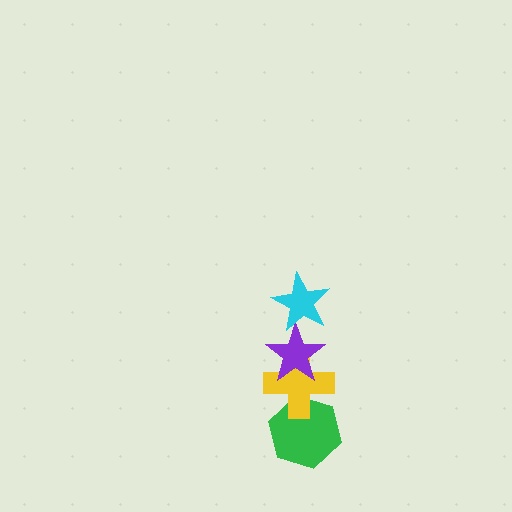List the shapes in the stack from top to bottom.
From top to bottom: the cyan star, the purple star, the yellow cross, the green hexagon.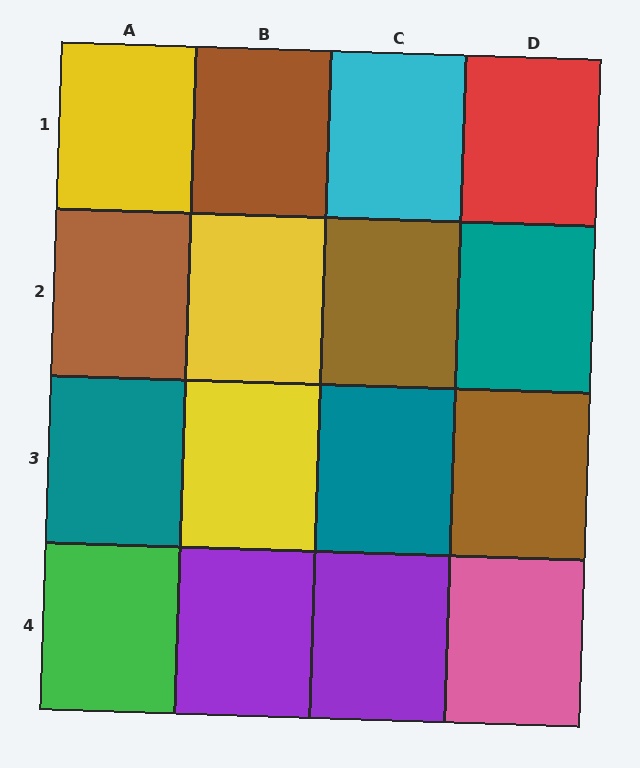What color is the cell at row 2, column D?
Teal.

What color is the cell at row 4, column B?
Purple.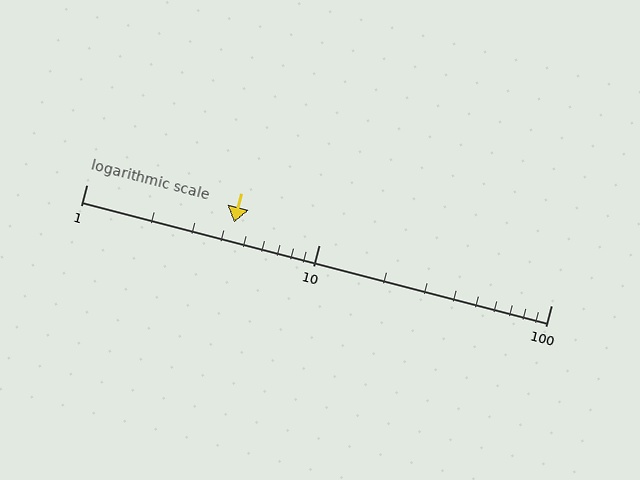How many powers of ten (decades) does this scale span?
The scale spans 2 decades, from 1 to 100.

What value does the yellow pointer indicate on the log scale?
The pointer indicates approximately 4.3.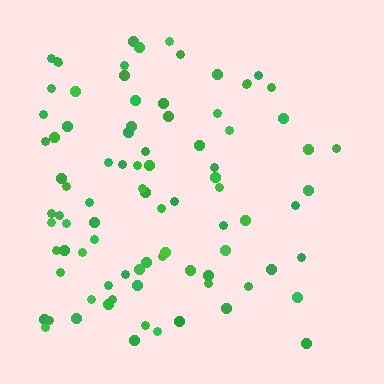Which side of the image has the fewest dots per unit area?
The right.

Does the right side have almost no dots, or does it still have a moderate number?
Still a moderate number, just noticeably fewer than the left.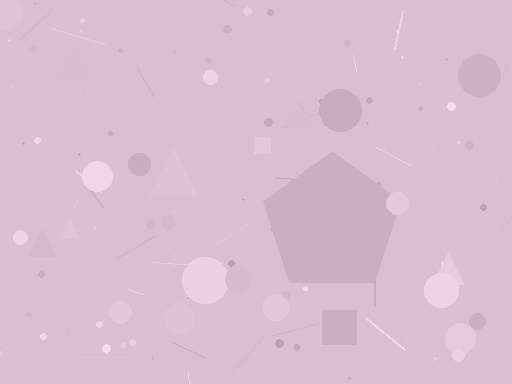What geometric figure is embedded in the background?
A pentagon is embedded in the background.